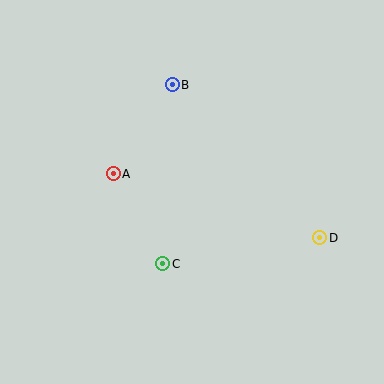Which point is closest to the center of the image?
Point C at (163, 264) is closest to the center.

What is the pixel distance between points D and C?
The distance between D and C is 159 pixels.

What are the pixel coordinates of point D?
Point D is at (320, 238).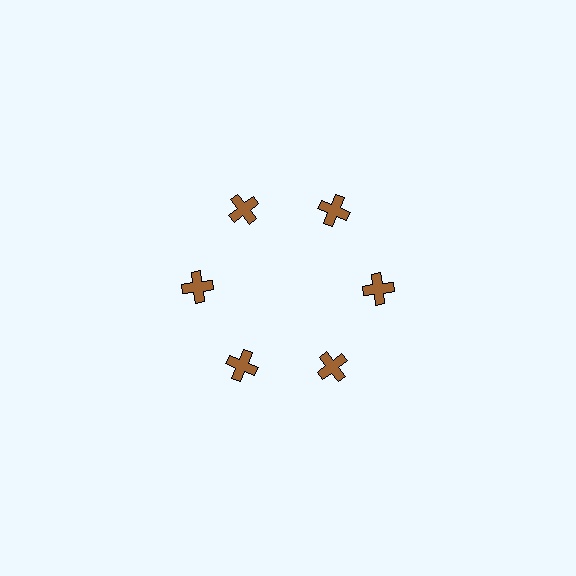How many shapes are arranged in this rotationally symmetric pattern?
There are 6 shapes, arranged in 6 groups of 1.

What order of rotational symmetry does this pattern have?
This pattern has 6-fold rotational symmetry.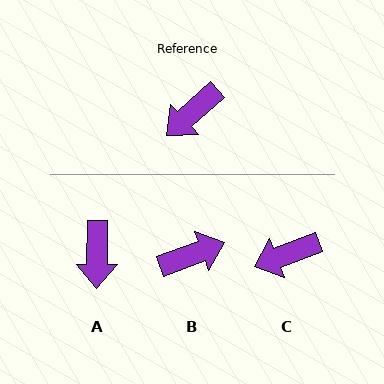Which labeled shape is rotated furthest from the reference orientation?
B, about 158 degrees away.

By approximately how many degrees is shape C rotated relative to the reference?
Approximately 22 degrees clockwise.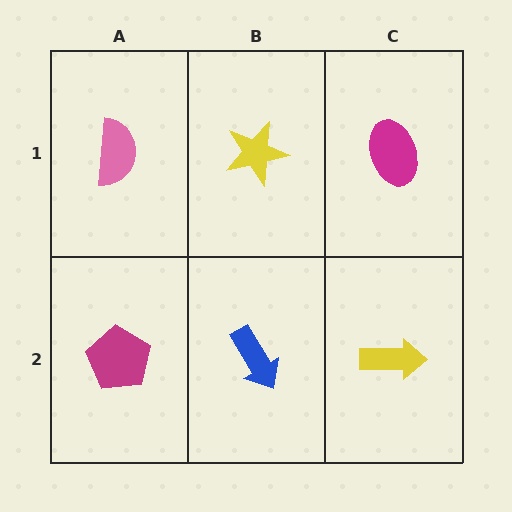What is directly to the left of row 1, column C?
A yellow star.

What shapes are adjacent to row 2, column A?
A pink semicircle (row 1, column A), a blue arrow (row 2, column B).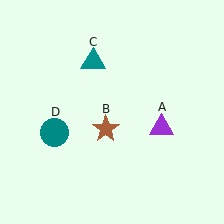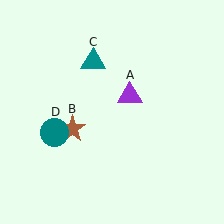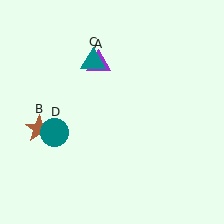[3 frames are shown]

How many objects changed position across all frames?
2 objects changed position: purple triangle (object A), brown star (object B).